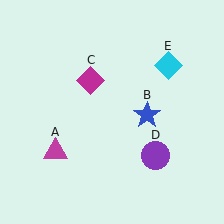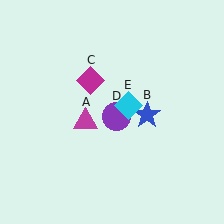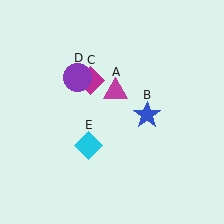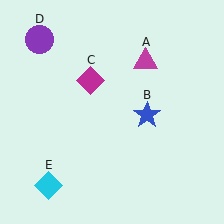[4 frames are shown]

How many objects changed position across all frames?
3 objects changed position: magenta triangle (object A), purple circle (object D), cyan diamond (object E).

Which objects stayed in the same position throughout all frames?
Blue star (object B) and magenta diamond (object C) remained stationary.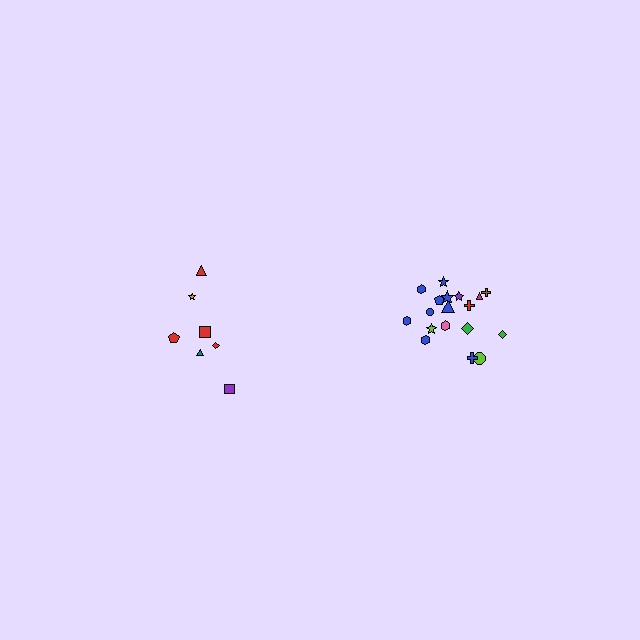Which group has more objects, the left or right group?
The right group.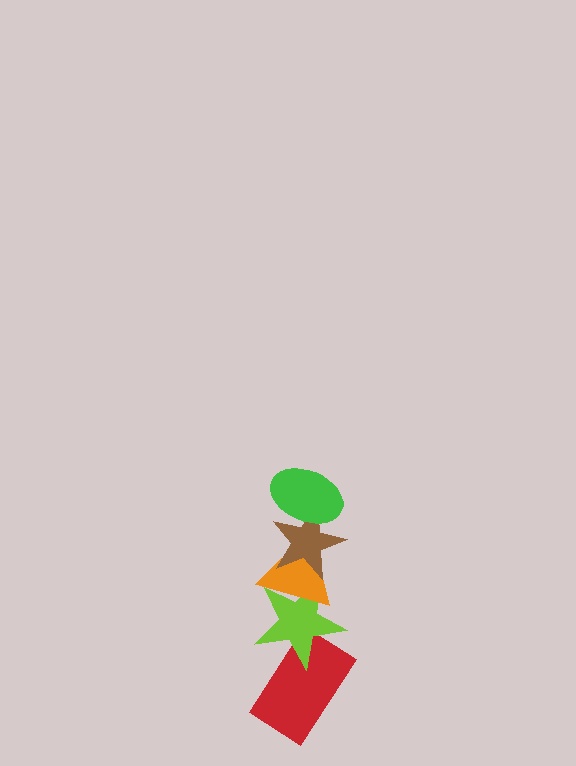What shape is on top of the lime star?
The orange triangle is on top of the lime star.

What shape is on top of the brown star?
The green ellipse is on top of the brown star.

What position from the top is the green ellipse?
The green ellipse is 1st from the top.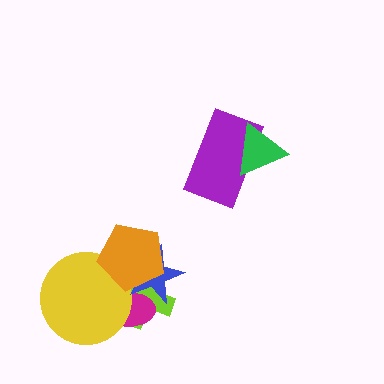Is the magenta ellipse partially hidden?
Yes, it is partially covered by another shape.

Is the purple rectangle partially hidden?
Yes, it is partially covered by another shape.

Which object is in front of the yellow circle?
The orange pentagon is in front of the yellow circle.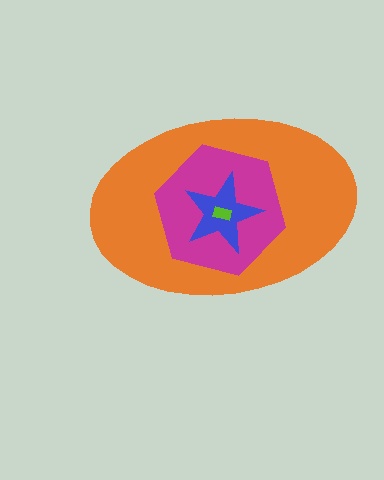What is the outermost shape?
The orange ellipse.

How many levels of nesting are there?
4.